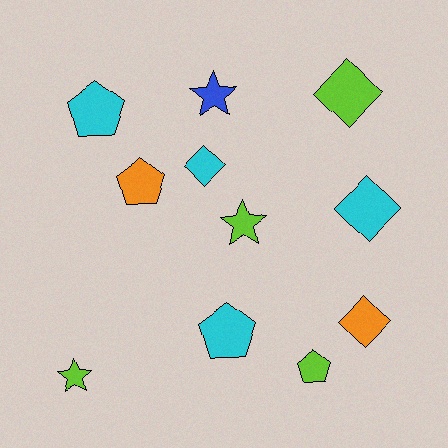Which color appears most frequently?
Lime, with 4 objects.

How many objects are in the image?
There are 11 objects.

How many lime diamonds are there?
There is 1 lime diamond.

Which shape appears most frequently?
Diamond, with 4 objects.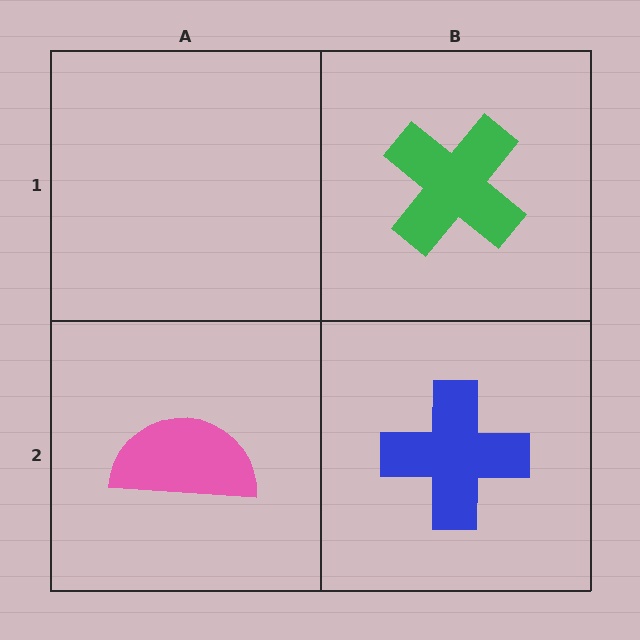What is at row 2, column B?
A blue cross.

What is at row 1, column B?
A green cross.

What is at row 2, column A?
A pink semicircle.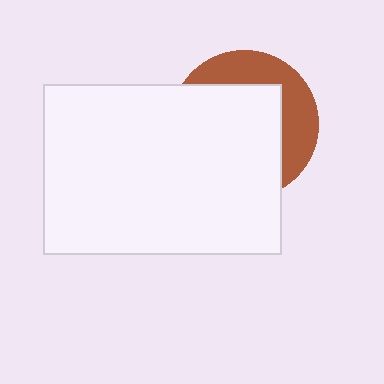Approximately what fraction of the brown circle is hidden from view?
Roughly 65% of the brown circle is hidden behind the white rectangle.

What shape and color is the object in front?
The object in front is a white rectangle.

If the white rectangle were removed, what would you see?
You would see the complete brown circle.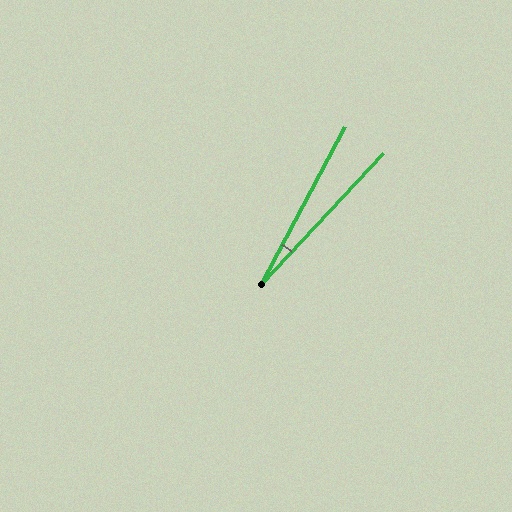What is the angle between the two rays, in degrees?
Approximately 15 degrees.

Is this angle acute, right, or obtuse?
It is acute.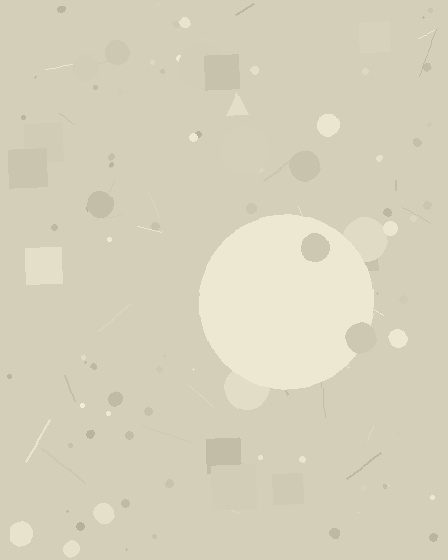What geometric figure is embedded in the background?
A circle is embedded in the background.